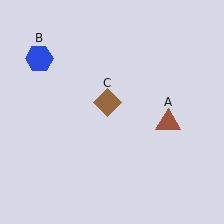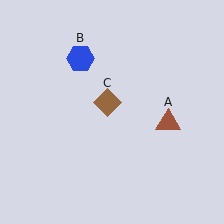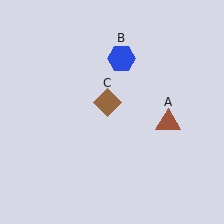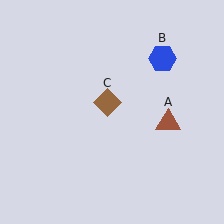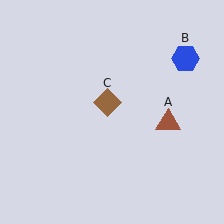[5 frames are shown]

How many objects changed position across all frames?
1 object changed position: blue hexagon (object B).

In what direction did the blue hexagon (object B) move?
The blue hexagon (object B) moved right.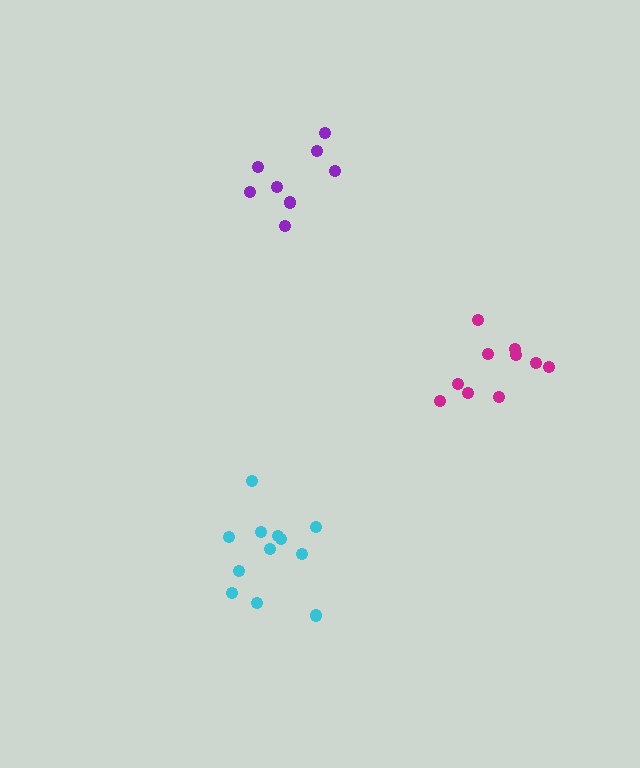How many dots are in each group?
Group 1: 10 dots, Group 2: 8 dots, Group 3: 12 dots (30 total).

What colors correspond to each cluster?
The clusters are colored: magenta, purple, cyan.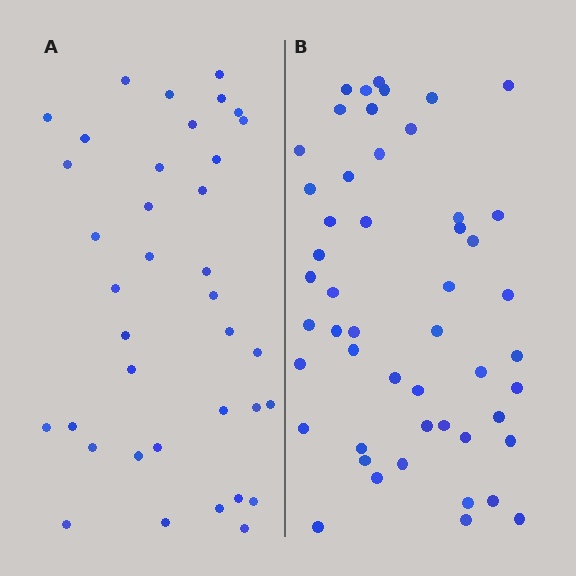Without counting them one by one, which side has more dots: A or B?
Region B (the right region) has more dots.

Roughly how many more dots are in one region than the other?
Region B has approximately 15 more dots than region A.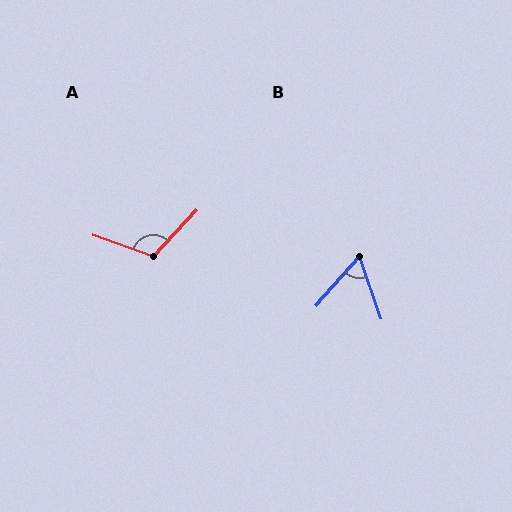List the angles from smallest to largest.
B (60°), A (113°).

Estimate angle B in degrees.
Approximately 60 degrees.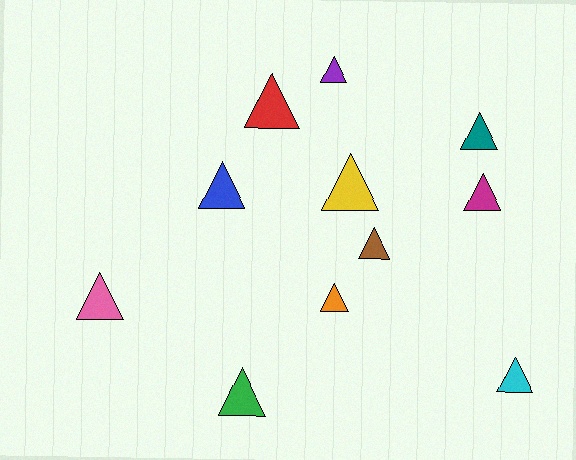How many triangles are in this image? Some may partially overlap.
There are 11 triangles.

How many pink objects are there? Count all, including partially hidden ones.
There is 1 pink object.